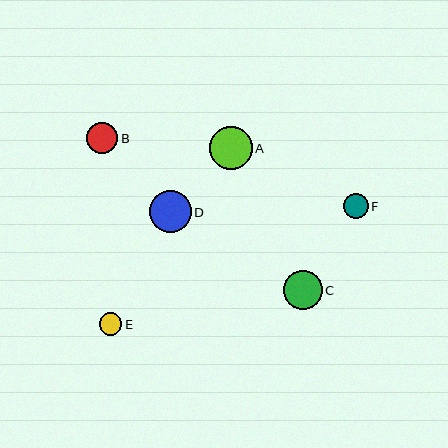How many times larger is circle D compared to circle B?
Circle D is approximately 1.3 times the size of circle B.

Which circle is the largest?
Circle A is the largest with a size of approximately 43 pixels.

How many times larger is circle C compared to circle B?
Circle C is approximately 1.2 times the size of circle B.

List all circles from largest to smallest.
From largest to smallest: A, D, C, B, F, E.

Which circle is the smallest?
Circle E is the smallest with a size of approximately 22 pixels.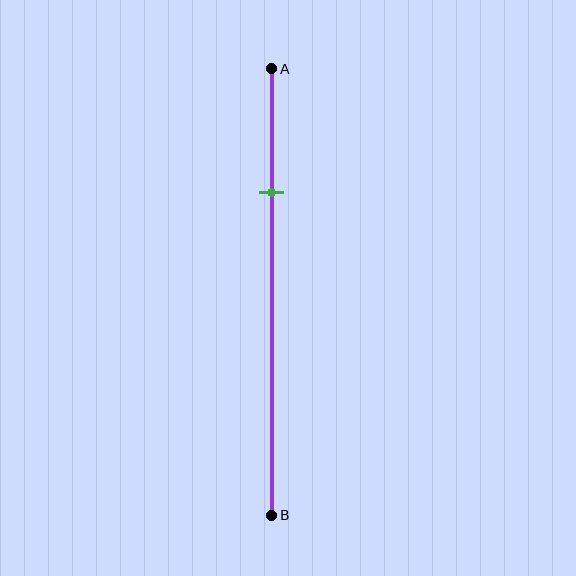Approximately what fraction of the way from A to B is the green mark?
The green mark is approximately 30% of the way from A to B.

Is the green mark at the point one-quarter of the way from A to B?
Yes, the mark is approximately at the one-quarter point.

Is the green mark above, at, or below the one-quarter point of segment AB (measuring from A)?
The green mark is approximately at the one-quarter point of segment AB.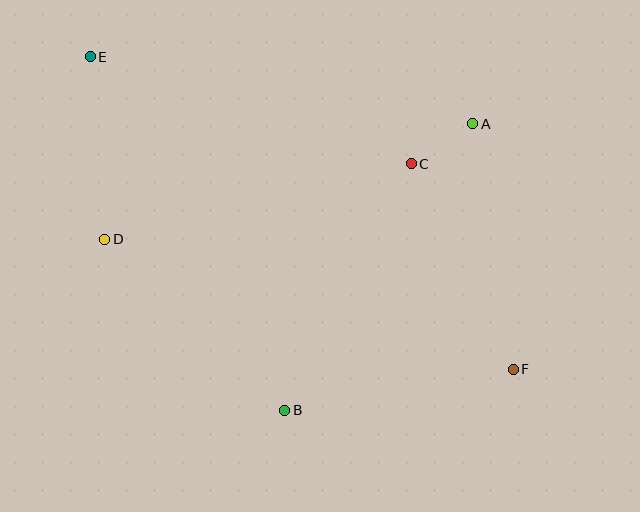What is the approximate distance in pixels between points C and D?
The distance between C and D is approximately 315 pixels.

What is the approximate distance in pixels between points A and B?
The distance between A and B is approximately 343 pixels.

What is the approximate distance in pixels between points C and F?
The distance between C and F is approximately 230 pixels.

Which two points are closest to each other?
Points A and C are closest to each other.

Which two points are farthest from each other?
Points E and F are farthest from each other.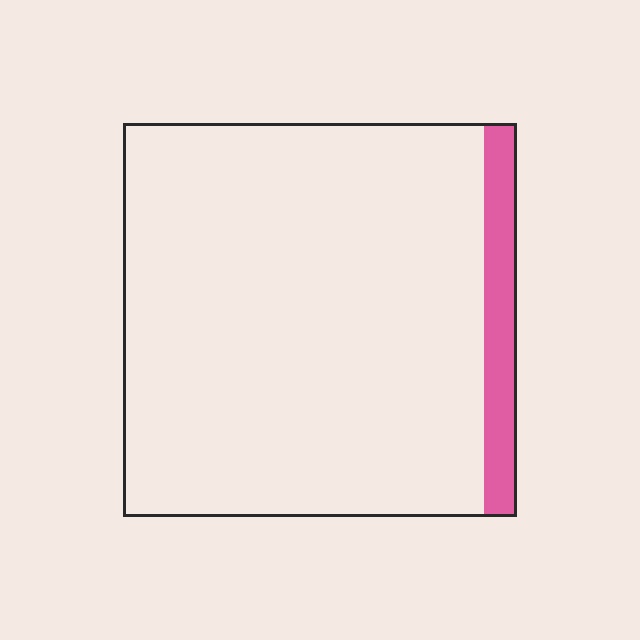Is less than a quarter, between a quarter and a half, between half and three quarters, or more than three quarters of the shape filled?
Less than a quarter.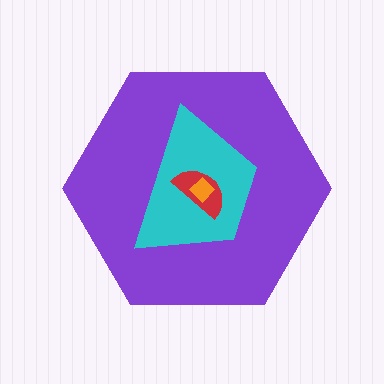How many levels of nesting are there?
4.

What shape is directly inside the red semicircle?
The orange diamond.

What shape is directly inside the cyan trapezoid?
The red semicircle.